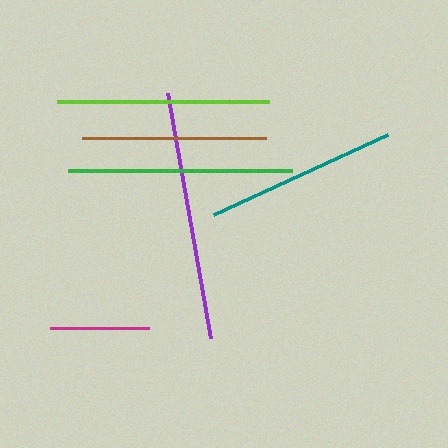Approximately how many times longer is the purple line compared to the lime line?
The purple line is approximately 1.2 times the length of the lime line.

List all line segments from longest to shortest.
From longest to shortest: purple, green, lime, teal, brown, magenta.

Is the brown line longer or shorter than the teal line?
The teal line is longer than the brown line.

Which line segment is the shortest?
The magenta line is the shortest at approximately 99 pixels.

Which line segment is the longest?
The purple line is the longest at approximately 249 pixels.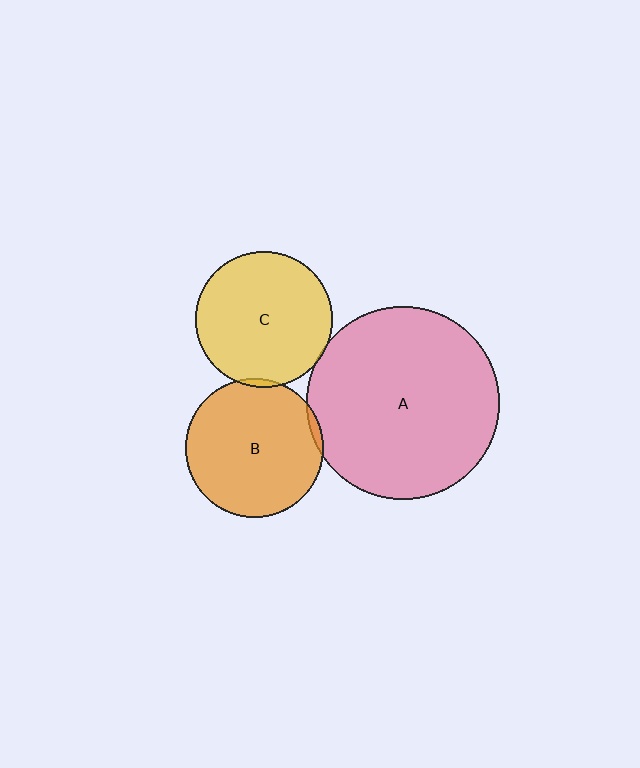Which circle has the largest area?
Circle A (pink).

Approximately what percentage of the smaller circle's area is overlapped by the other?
Approximately 5%.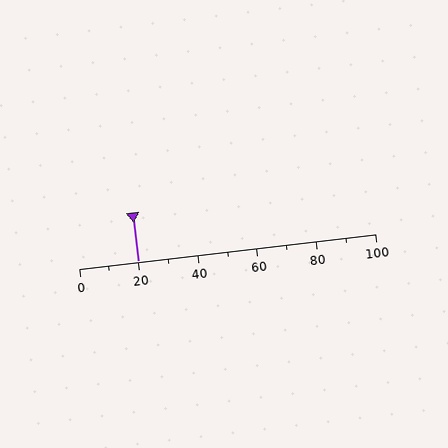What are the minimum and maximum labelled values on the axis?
The axis runs from 0 to 100.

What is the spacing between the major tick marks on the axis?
The major ticks are spaced 20 apart.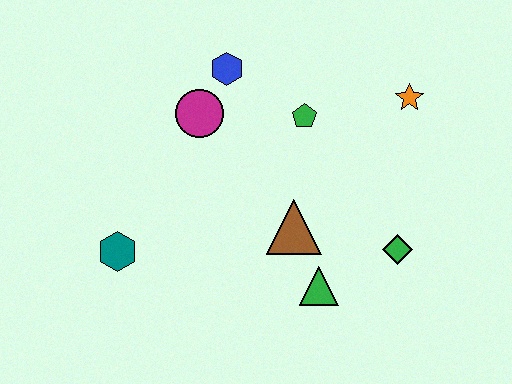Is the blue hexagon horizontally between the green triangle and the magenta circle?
Yes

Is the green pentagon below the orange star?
Yes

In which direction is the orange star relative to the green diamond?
The orange star is above the green diamond.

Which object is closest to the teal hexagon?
The magenta circle is closest to the teal hexagon.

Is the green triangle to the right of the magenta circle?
Yes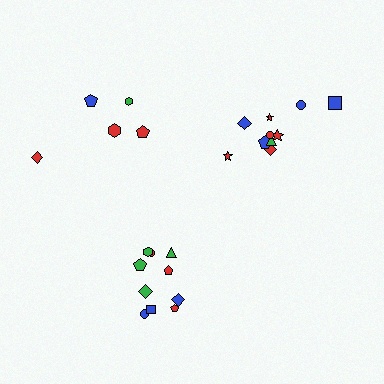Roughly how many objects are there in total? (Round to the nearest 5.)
Roughly 25 objects in total.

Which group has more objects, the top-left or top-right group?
The top-right group.